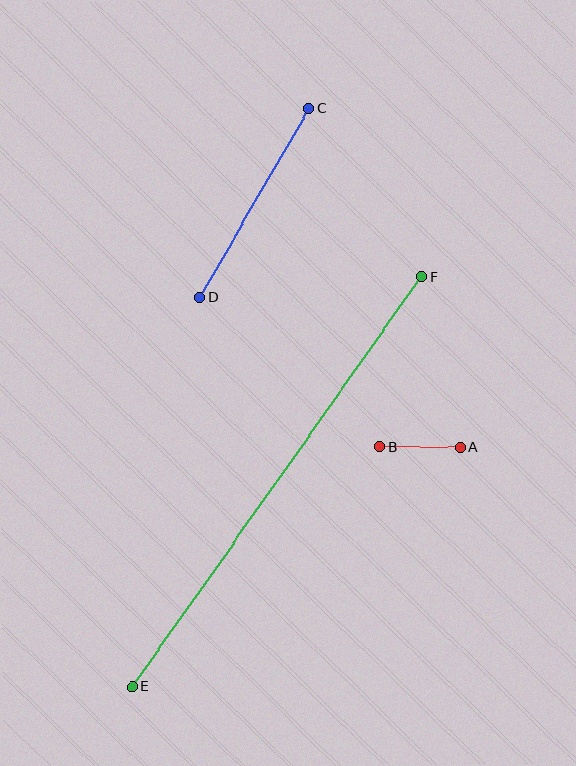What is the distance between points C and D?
The distance is approximately 218 pixels.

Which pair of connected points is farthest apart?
Points E and F are farthest apart.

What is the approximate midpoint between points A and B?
The midpoint is at approximately (420, 447) pixels.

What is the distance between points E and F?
The distance is approximately 502 pixels.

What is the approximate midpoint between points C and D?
The midpoint is at approximately (254, 203) pixels.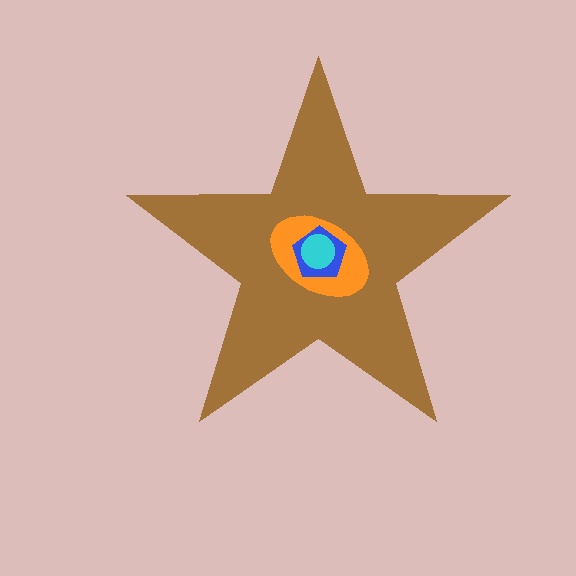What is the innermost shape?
The cyan circle.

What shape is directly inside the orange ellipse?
The blue pentagon.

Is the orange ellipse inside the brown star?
Yes.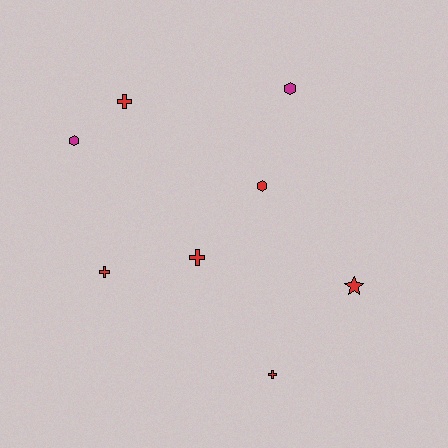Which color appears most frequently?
Red, with 6 objects.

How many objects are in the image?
There are 8 objects.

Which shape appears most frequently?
Cross, with 4 objects.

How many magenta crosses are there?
There are no magenta crosses.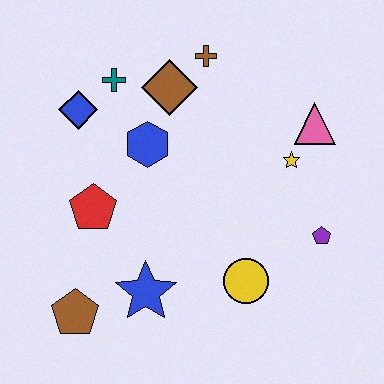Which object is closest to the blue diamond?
The teal cross is closest to the blue diamond.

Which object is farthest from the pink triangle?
The brown pentagon is farthest from the pink triangle.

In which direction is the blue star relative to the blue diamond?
The blue star is below the blue diamond.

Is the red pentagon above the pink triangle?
No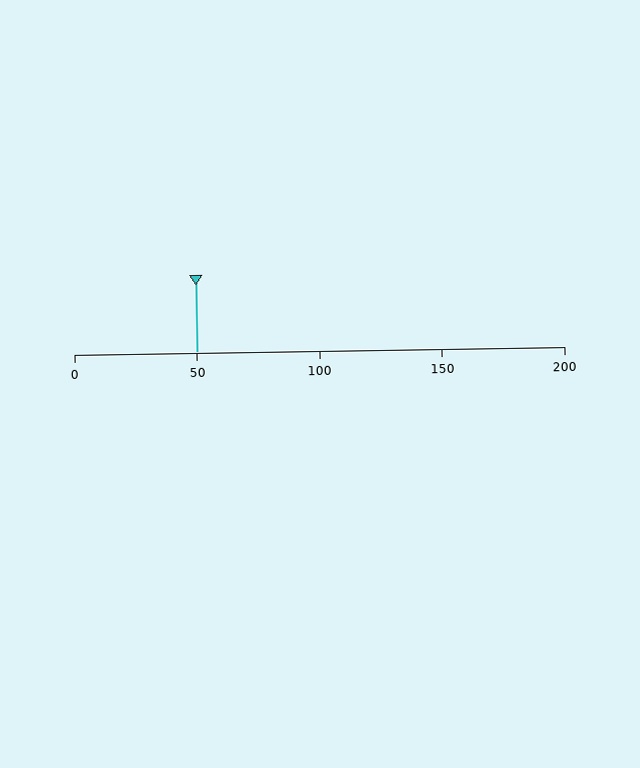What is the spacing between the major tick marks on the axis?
The major ticks are spaced 50 apart.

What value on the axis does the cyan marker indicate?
The marker indicates approximately 50.